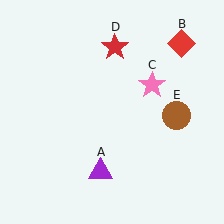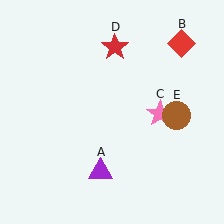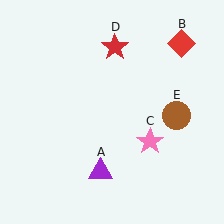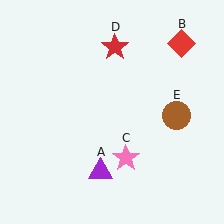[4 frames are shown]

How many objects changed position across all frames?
1 object changed position: pink star (object C).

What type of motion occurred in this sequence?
The pink star (object C) rotated clockwise around the center of the scene.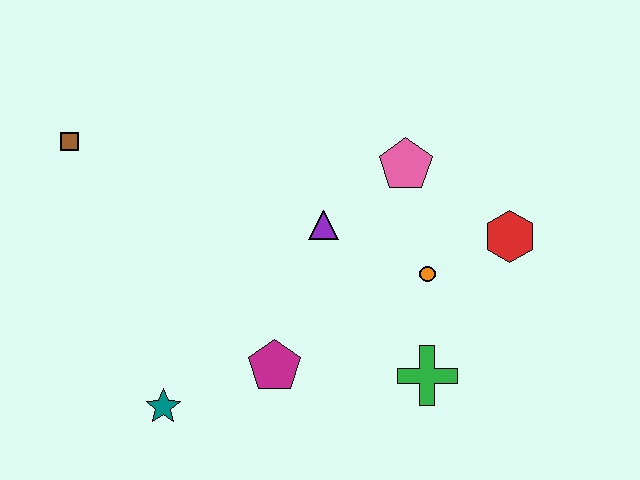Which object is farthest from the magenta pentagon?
The brown square is farthest from the magenta pentagon.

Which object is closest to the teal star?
The magenta pentagon is closest to the teal star.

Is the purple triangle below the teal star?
No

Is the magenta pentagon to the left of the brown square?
No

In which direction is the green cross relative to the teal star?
The green cross is to the right of the teal star.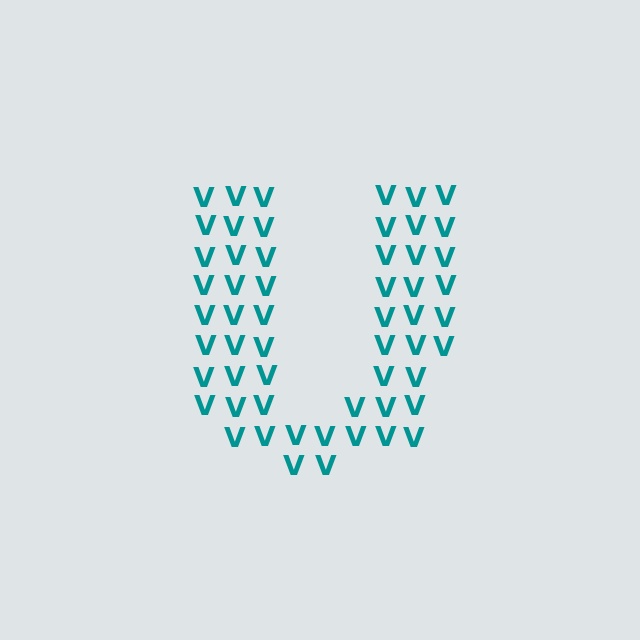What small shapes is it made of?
It is made of small letter V's.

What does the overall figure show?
The overall figure shows the letter U.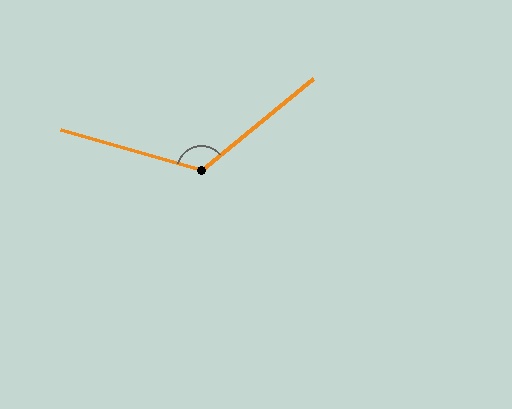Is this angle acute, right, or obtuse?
It is obtuse.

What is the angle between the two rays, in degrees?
Approximately 125 degrees.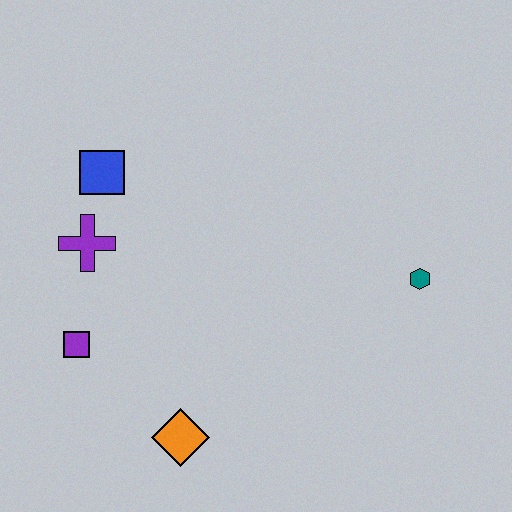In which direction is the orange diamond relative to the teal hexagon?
The orange diamond is to the left of the teal hexagon.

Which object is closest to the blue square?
The purple cross is closest to the blue square.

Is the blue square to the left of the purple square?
No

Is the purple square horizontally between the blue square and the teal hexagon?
No